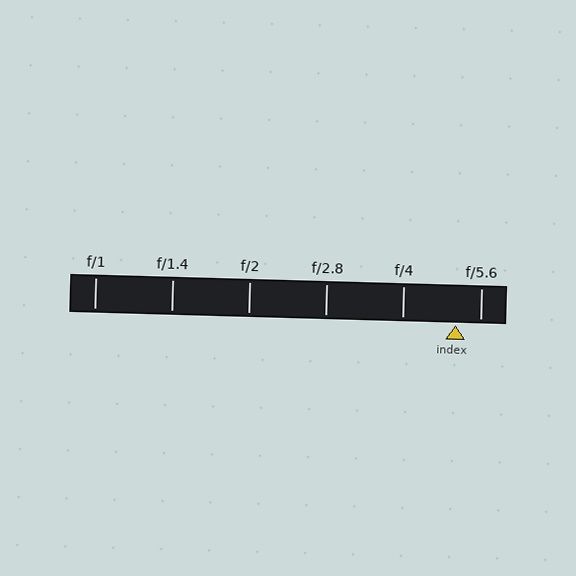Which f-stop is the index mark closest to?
The index mark is closest to f/5.6.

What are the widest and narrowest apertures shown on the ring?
The widest aperture shown is f/1 and the narrowest is f/5.6.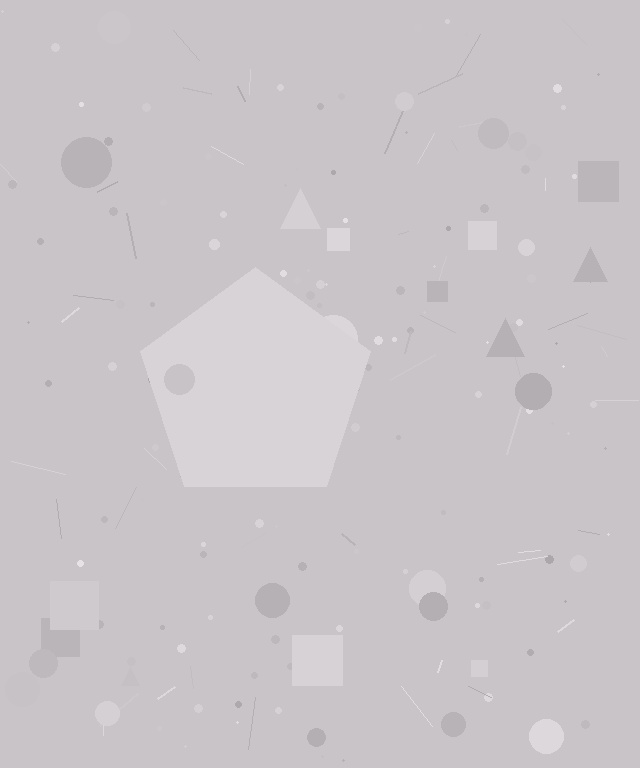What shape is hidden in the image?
A pentagon is hidden in the image.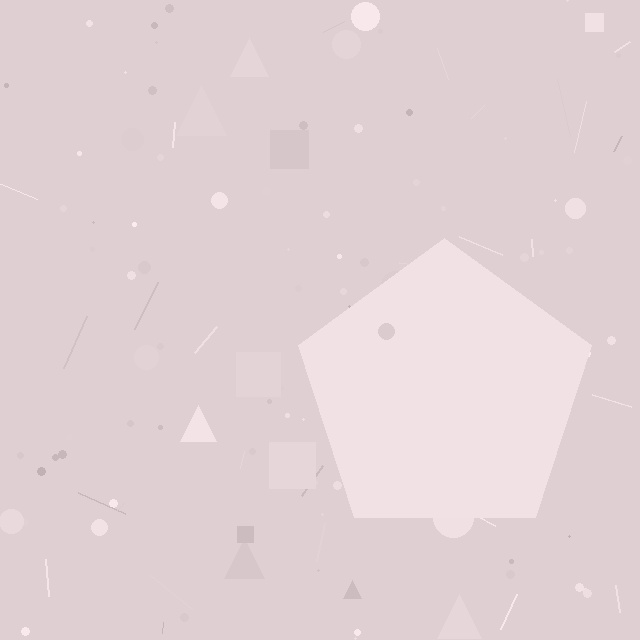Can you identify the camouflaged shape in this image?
The camouflaged shape is a pentagon.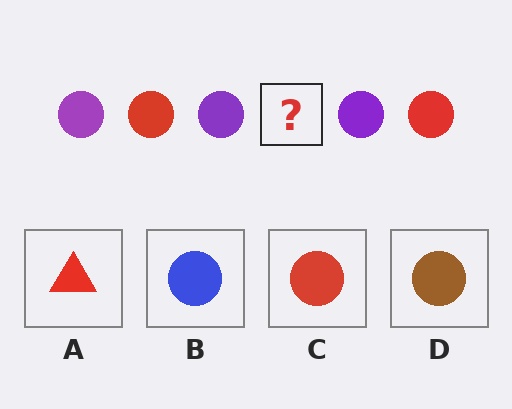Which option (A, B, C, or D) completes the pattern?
C.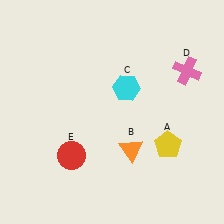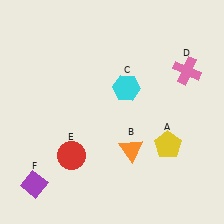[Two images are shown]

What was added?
A purple diamond (F) was added in Image 2.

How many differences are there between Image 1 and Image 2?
There is 1 difference between the two images.